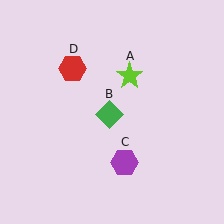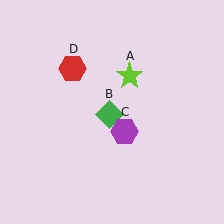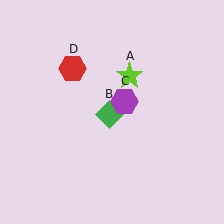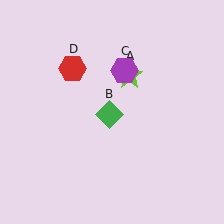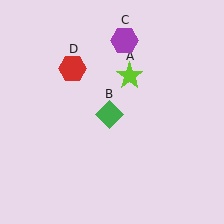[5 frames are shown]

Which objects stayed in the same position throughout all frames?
Lime star (object A) and green diamond (object B) and red hexagon (object D) remained stationary.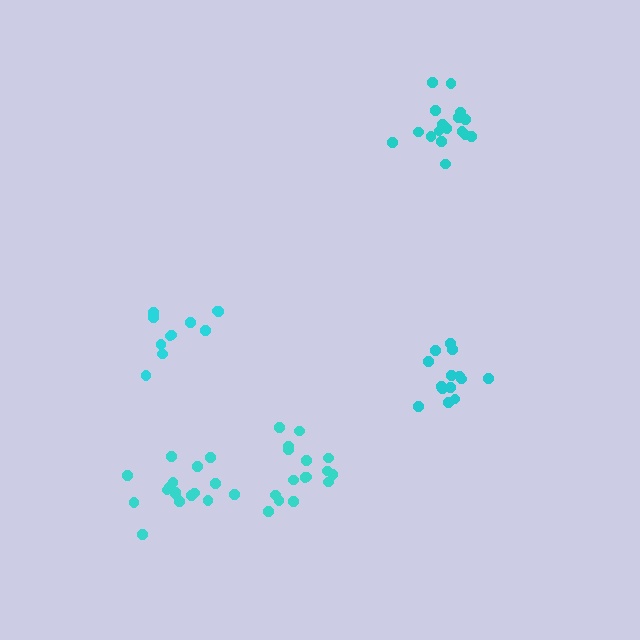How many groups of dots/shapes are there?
There are 5 groups.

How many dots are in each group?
Group 1: 14 dots, Group 2: 17 dots, Group 3: 16 dots, Group 4: 11 dots, Group 5: 17 dots (75 total).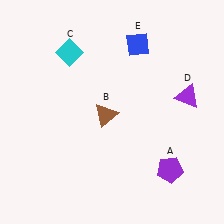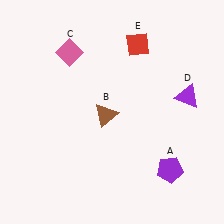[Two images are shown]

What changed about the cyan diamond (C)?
In Image 1, C is cyan. In Image 2, it changed to pink.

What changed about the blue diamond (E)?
In Image 1, E is blue. In Image 2, it changed to red.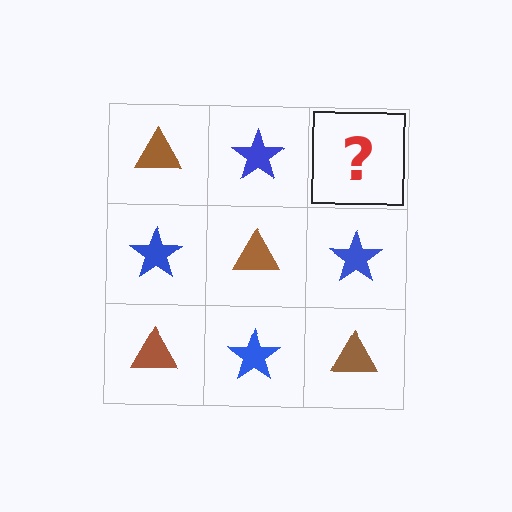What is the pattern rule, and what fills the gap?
The rule is that it alternates brown triangle and blue star in a checkerboard pattern. The gap should be filled with a brown triangle.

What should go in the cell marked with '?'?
The missing cell should contain a brown triangle.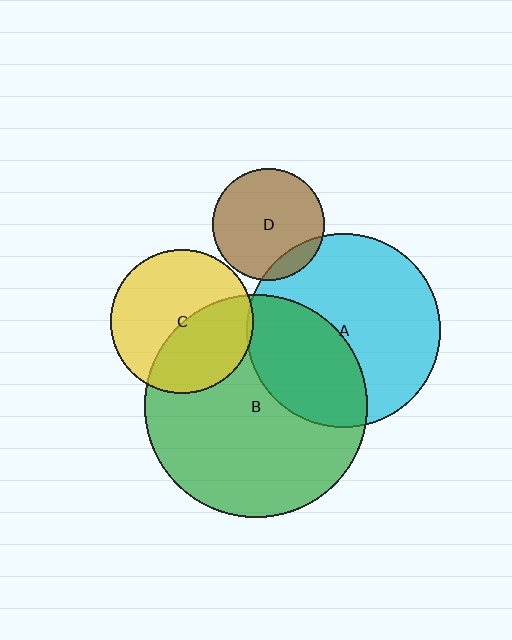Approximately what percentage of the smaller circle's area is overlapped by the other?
Approximately 40%.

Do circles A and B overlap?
Yes.